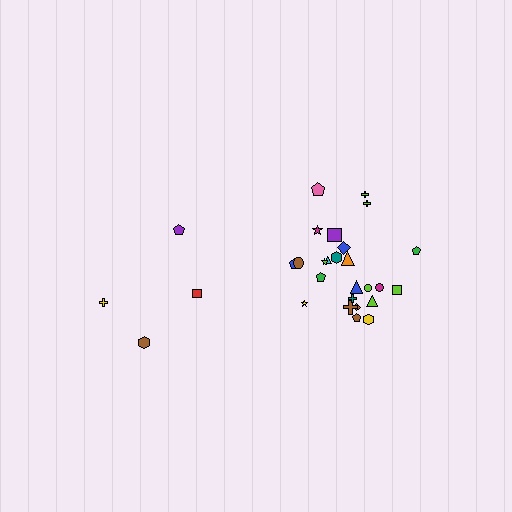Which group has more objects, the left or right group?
The right group.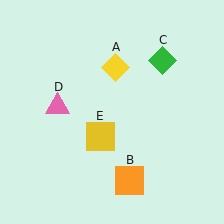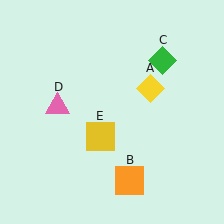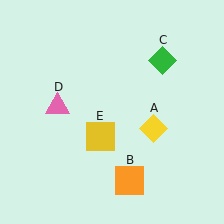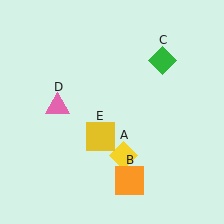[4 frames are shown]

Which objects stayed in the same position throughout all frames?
Orange square (object B) and green diamond (object C) and pink triangle (object D) and yellow square (object E) remained stationary.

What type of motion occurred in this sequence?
The yellow diamond (object A) rotated clockwise around the center of the scene.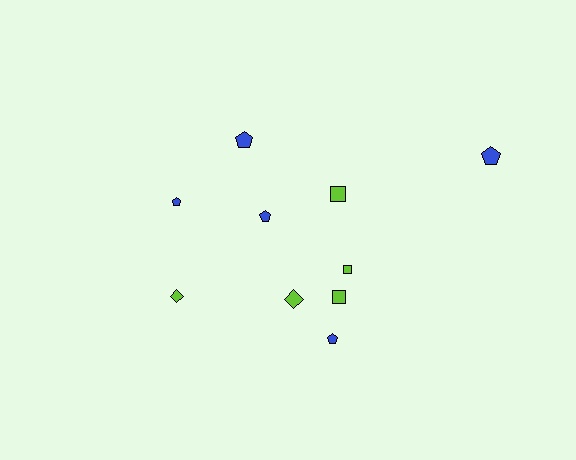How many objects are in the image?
There are 10 objects.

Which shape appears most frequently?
Pentagon, with 5 objects.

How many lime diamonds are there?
There are 2 lime diamonds.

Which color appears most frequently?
Blue, with 5 objects.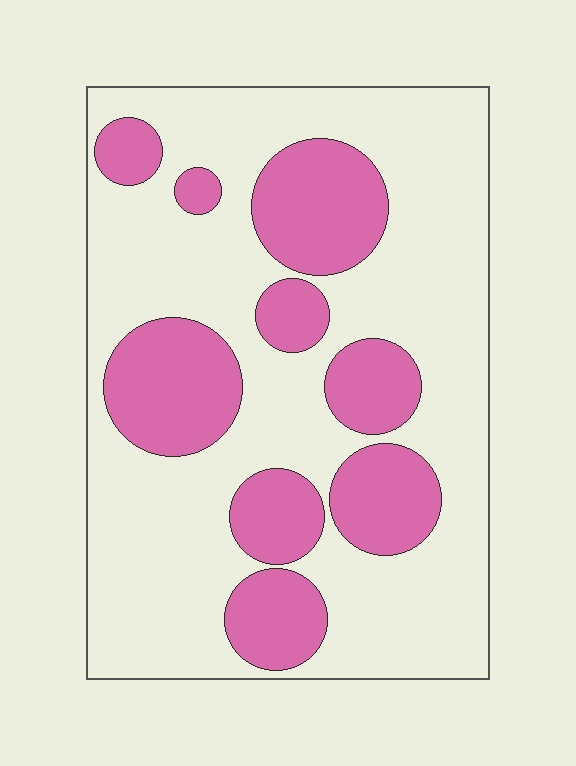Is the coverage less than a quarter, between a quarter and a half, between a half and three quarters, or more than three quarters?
Between a quarter and a half.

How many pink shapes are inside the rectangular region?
9.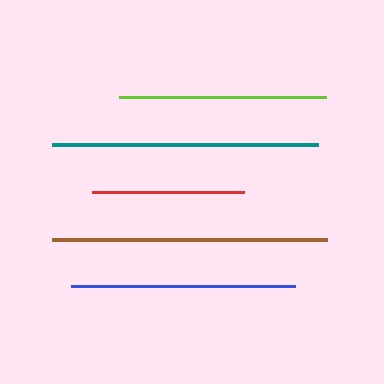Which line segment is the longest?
The brown line is the longest at approximately 274 pixels.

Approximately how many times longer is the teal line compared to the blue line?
The teal line is approximately 1.2 times the length of the blue line.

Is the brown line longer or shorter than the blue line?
The brown line is longer than the blue line.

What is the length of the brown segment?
The brown segment is approximately 274 pixels long.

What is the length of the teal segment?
The teal segment is approximately 266 pixels long.